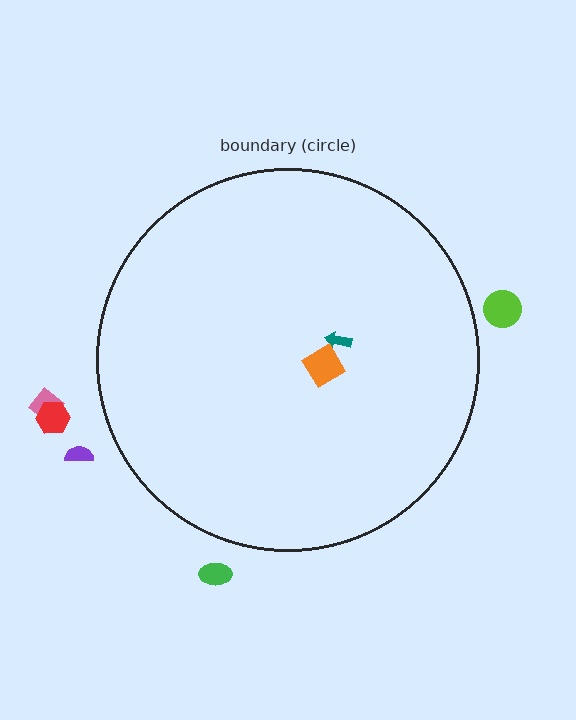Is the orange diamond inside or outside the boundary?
Inside.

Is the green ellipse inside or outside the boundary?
Outside.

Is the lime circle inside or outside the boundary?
Outside.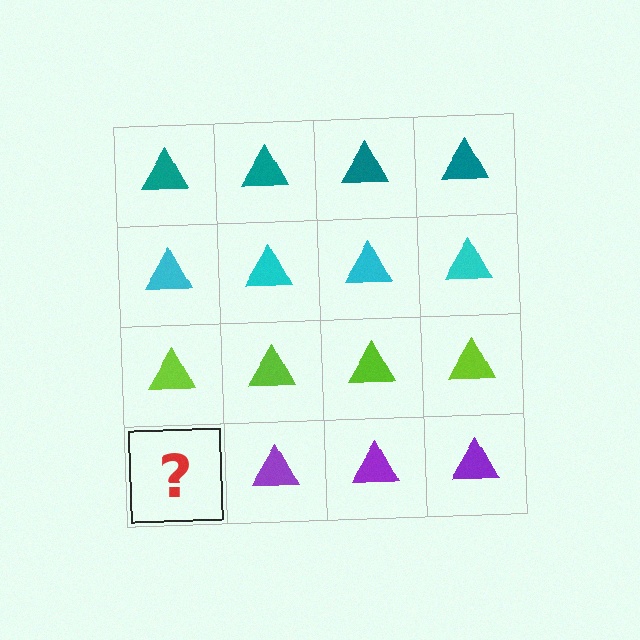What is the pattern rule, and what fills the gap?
The rule is that each row has a consistent color. The gap should be filled with a purple triangle.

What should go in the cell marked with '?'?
The missing cell should contain a purple triangle.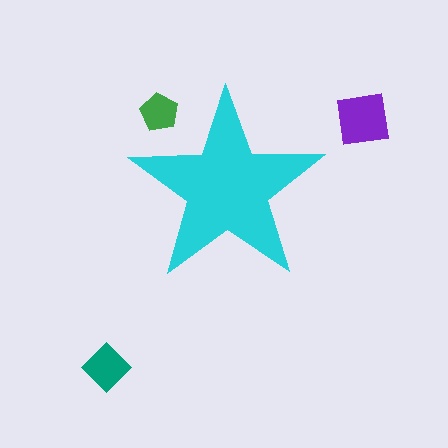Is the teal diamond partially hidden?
No, the teal diamond is fully visible.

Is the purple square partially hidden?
No, the purple square is fully visible.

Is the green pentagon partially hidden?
Yes, the green pentagon is partially hidden behind the cyan star.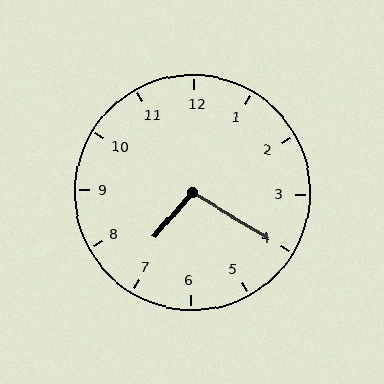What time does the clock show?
7:20.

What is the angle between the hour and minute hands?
Approximately 100 degrees.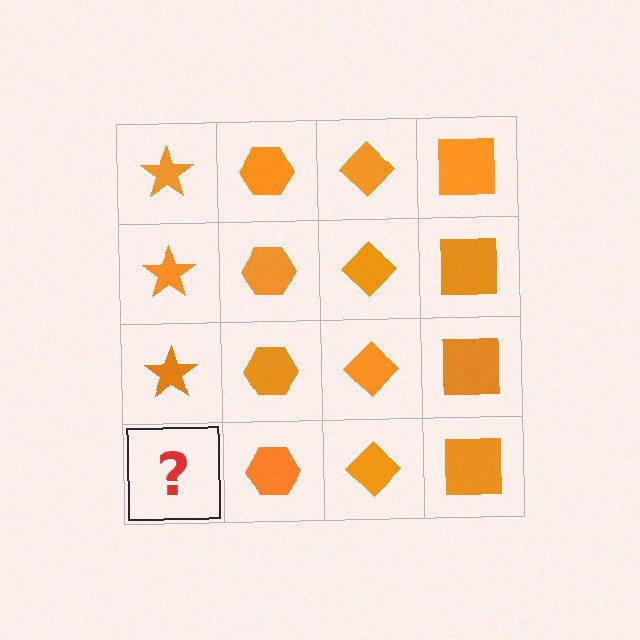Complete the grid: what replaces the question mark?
The question mark should be replaced with an orange star.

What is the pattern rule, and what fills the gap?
The rule is that each column has a consistent shape. The gap should be filled with an orange star.